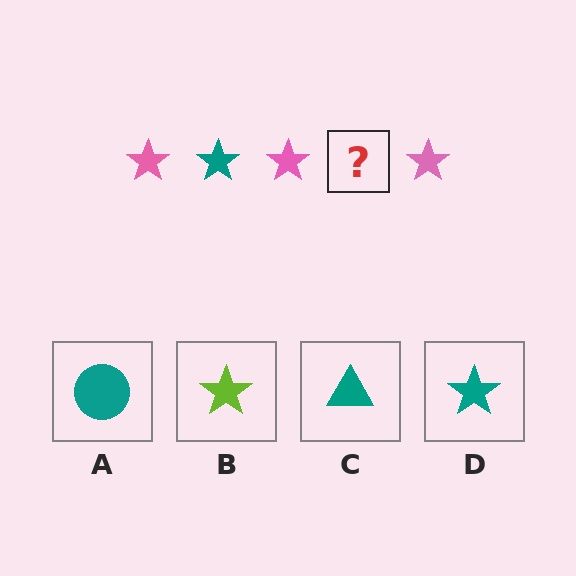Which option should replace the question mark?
Option D.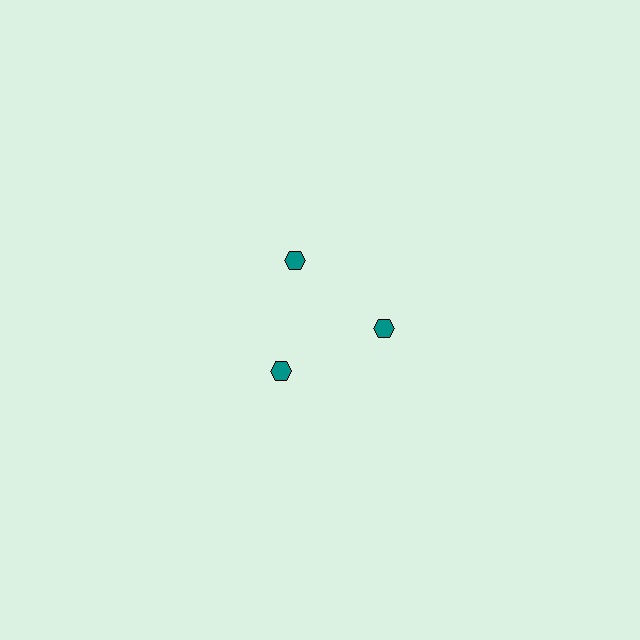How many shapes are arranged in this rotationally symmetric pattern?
There are 3 shapes, arranged in 3 groups of 1.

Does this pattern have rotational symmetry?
Yes, this pattern has 3-fold rotational symmetry. It looks the same after rotating 120 degrees around the center.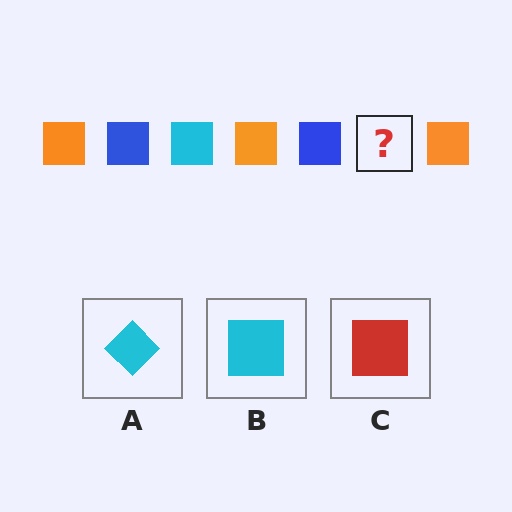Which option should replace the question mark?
Option B.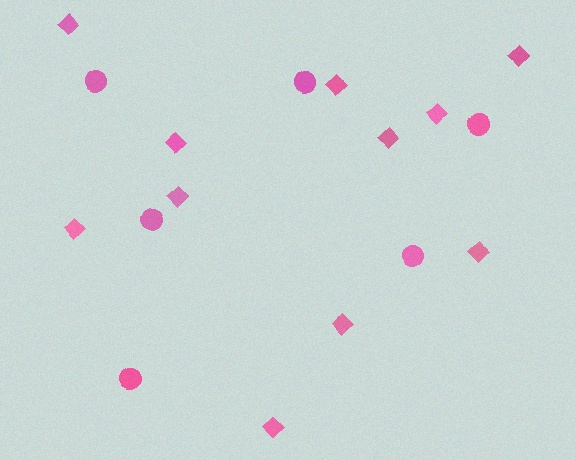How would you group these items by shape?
There are 2 groups: one group of diamonds (11) and one group of circles (6).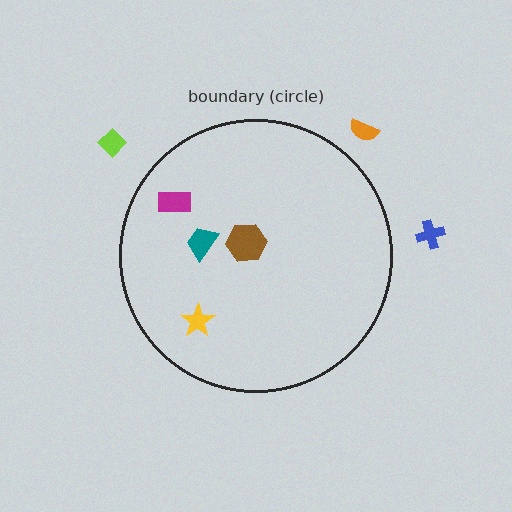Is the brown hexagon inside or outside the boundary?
Inside.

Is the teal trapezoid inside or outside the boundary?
Inside.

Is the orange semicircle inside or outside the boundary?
Outside.